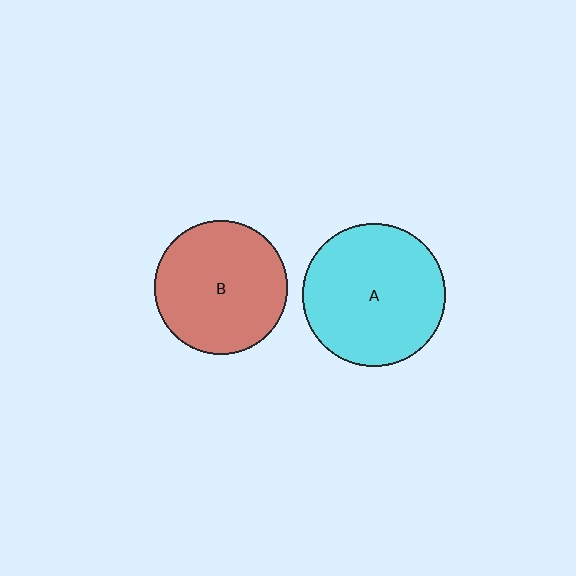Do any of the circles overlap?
No, none of the circles overlap.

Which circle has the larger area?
Circle A (cyan).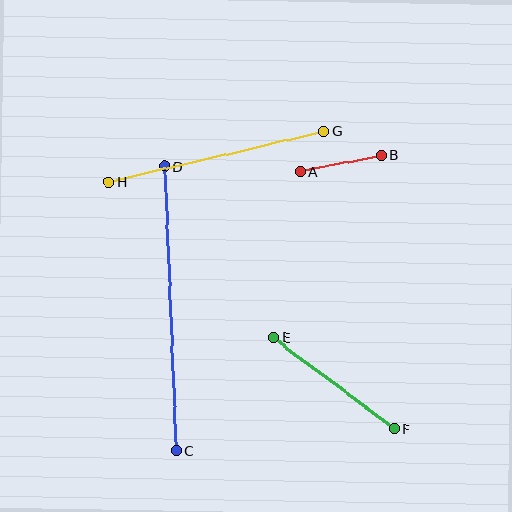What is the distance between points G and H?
The distance is approximately 221 pixels.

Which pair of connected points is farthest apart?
Points C and D are farthest apart.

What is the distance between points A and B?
The distance is approximately 82 pixels.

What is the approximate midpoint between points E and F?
The midpoint is at approximately (334, 383) pixels.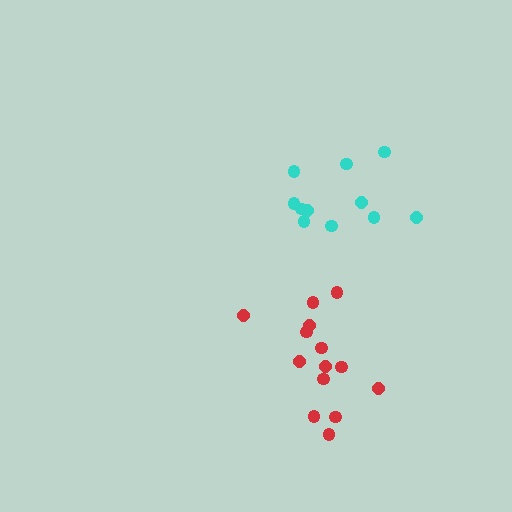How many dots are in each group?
Group 1: 11 dots, Group 2: 14 dots (25 total).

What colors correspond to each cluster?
The clusters are colored: cyan, red.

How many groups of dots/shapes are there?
There are 2 groups.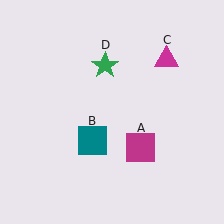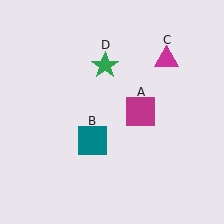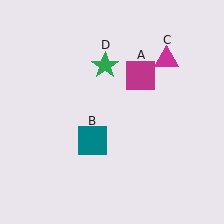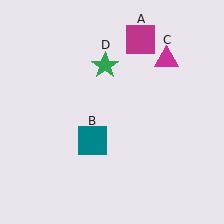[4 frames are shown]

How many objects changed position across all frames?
1 object changed position: magenta square (object A).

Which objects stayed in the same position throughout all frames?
Teal square (object B) and magenta triangle (object C) and green star (object D) remained stationary.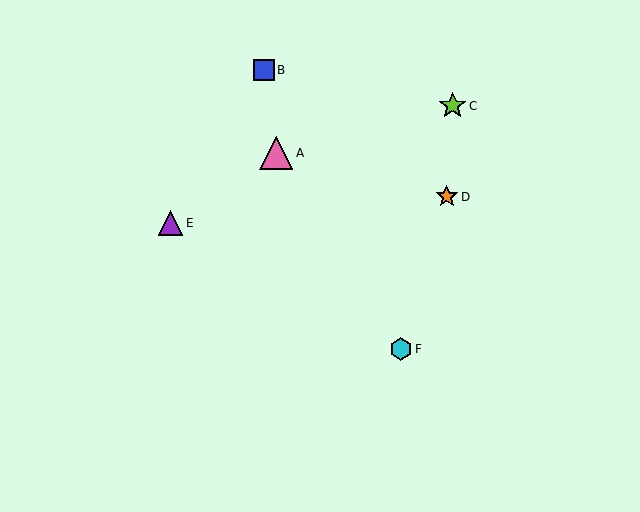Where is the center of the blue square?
The center of the blue square is at (264, 70).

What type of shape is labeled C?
Shape C is a lime star.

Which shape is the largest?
The pink triangle (labeled A) is the largest.